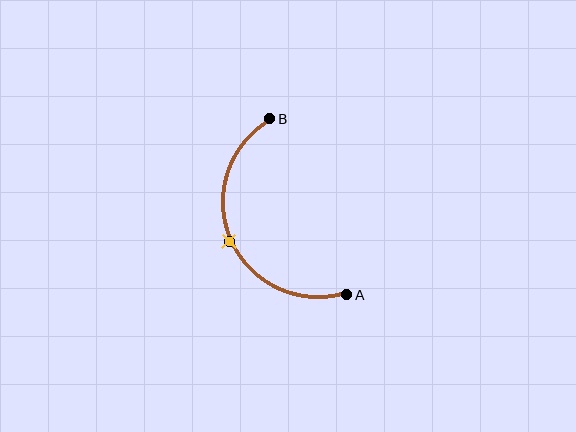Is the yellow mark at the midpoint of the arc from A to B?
Yes. The yellow mark lies on the arc at equal arc-length from both A and B — it is the arc midpoint.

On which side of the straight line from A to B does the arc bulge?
The arc bulges to the left of the straight line connecting A and B.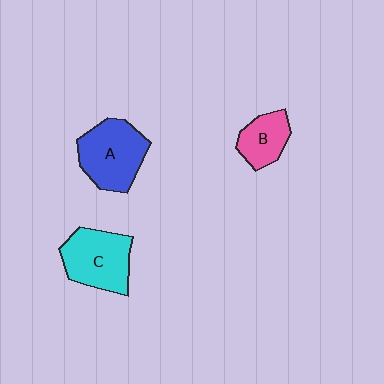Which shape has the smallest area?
Shape B (pink).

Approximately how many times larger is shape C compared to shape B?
Approximately 1.6 times.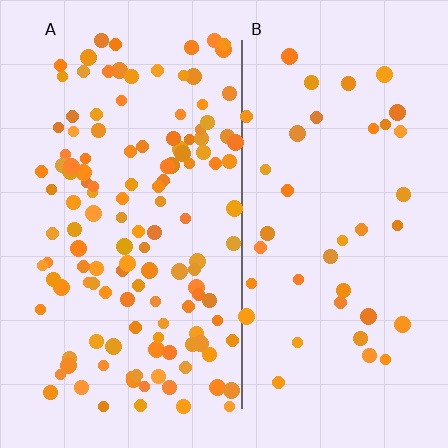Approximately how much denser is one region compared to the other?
Approximately 3.3× — region A over region B.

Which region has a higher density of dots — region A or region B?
A (the left).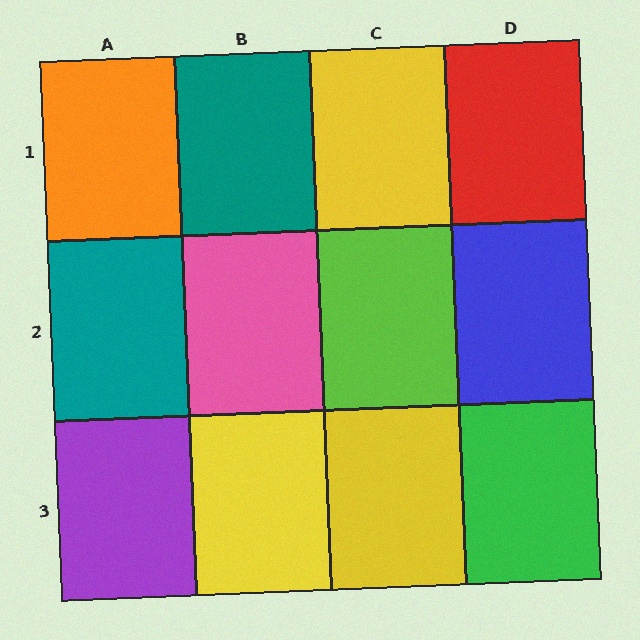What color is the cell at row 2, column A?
Teal.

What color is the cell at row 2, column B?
Pink.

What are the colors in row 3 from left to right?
Purple, yellow, yellow, green.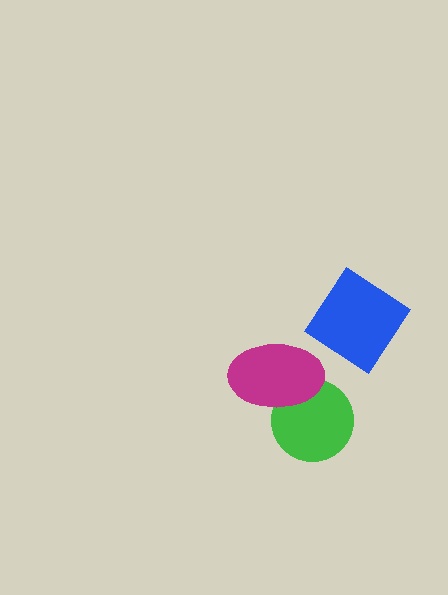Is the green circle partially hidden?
Yes, it is partially covered by another shape.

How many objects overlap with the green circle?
1 object overlaps with the green circle.